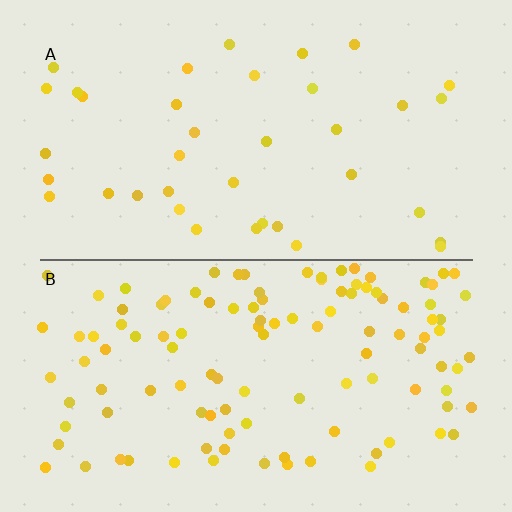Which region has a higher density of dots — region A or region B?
B (the bottom).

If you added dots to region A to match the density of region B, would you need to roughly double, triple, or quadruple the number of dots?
Approximately triple.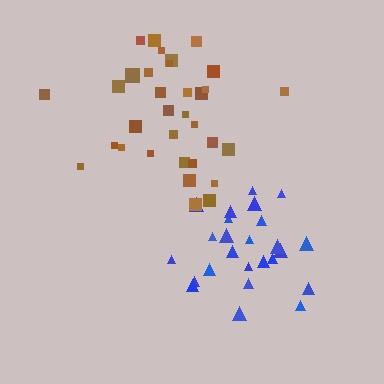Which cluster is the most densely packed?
Blue.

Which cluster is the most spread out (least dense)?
Brown.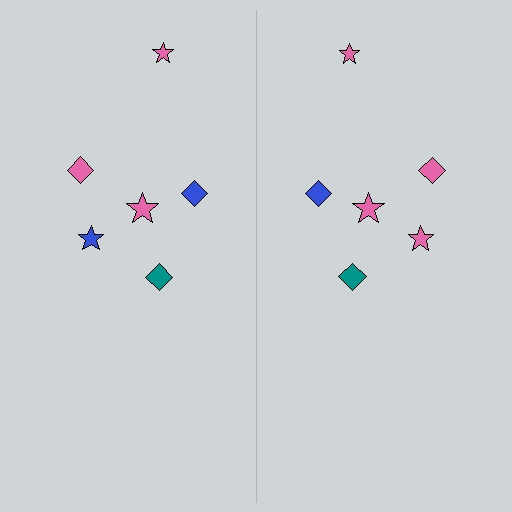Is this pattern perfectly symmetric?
No, the pattern is not perfectly symmetric. The pink star on the right side breaks the symmetry — its mirror counterpart is blue.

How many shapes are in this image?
There are 12 shapes in this image.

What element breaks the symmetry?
The pink star on the right side breaks the symmetry — its mirror counterpart is blue.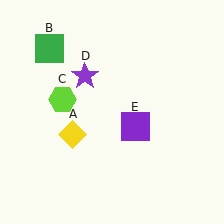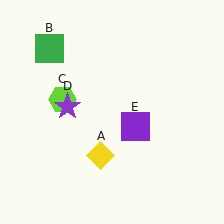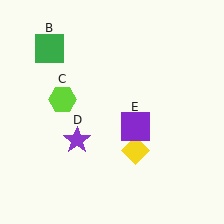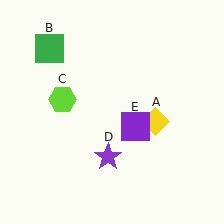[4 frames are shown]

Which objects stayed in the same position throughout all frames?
Green square (object B) and lime hexagon (object C) and purple square (object E) remained stationary.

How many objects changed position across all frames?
2 objects changed position: yellow diamond (object A), purple star (object D).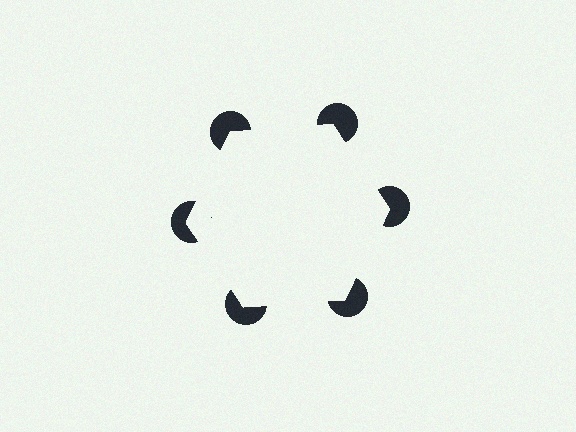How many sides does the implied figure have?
6 sides.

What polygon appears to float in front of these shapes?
An illusory hexagon — its edges are inferred from the aligned wedge cuts in the pac-man discs, not physically drawn.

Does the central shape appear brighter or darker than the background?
It typically appears slightly brighter than the background, even though no actual brightness change is drawn.